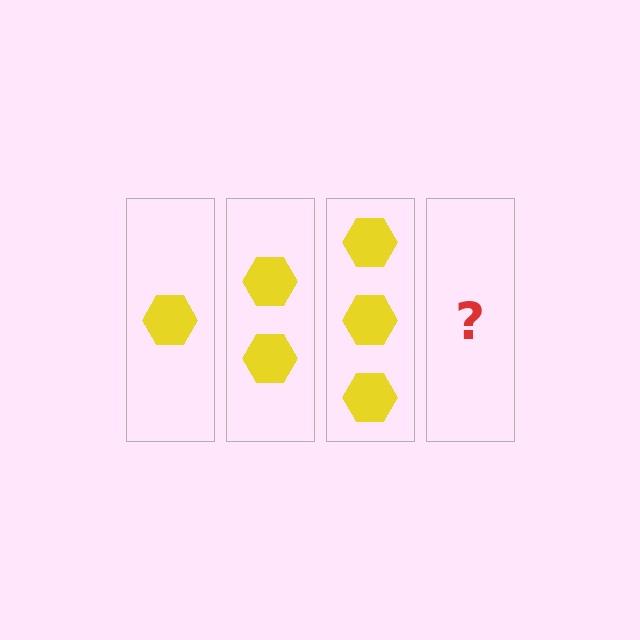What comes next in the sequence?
The next element should be 4 hexagons.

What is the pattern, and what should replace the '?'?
The pattern is that each step adds one more hexagon. The '?' should be 4 hexagons.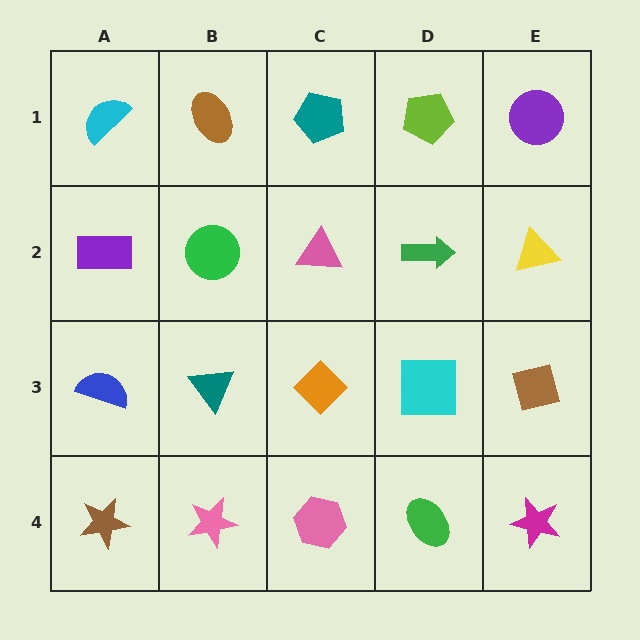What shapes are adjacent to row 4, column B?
A teal triangle (row 3, column B), a brown star (row 4, column A), a pink hexagon (row 4, column C).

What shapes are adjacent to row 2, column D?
A lime pentagon (row 1, column D), a cyan square (row 3, column D), a pink triangle (row 2, column C), a yellow triangle (row 2, column E).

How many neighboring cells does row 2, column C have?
4.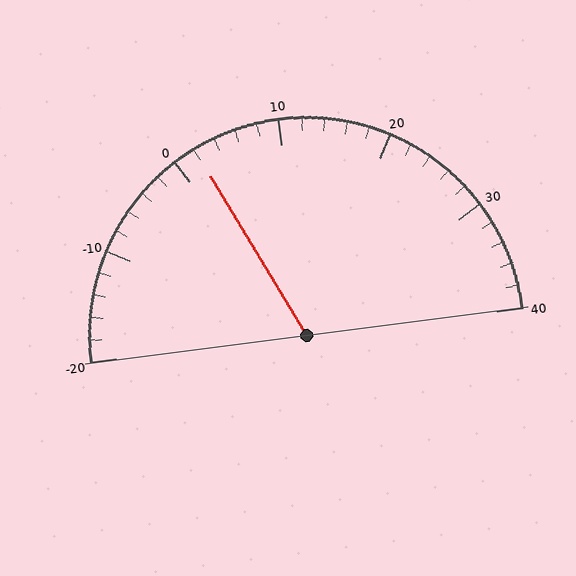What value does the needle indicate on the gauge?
The needle indicates approximately 2.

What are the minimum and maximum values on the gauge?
The gauge ranges from -20 to 40.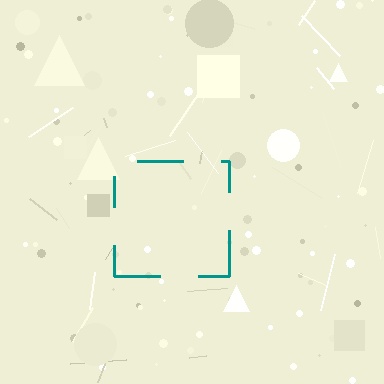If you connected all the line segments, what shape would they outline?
They would outline a square.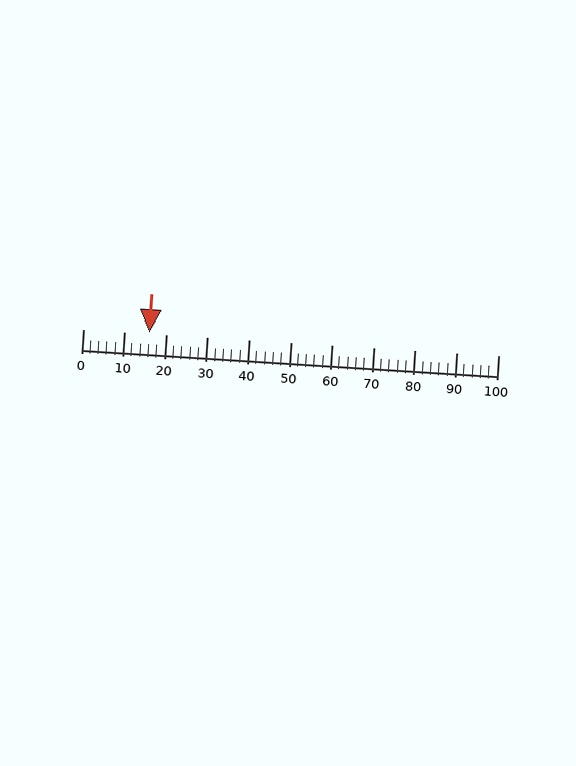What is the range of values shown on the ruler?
The ruler shows values from 0 to 100.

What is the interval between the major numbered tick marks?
The major tick marks are spaced 10 units apart.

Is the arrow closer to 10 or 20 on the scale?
The arrow is closer to 20.